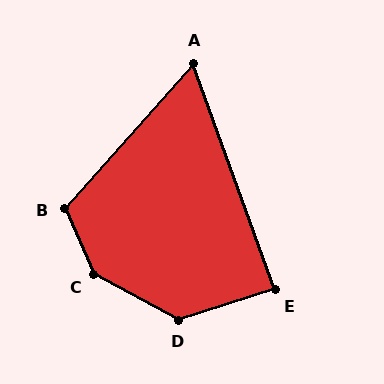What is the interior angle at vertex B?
Approximately 115 degrees (obtuse).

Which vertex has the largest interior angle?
C, at approximately 142 degrees.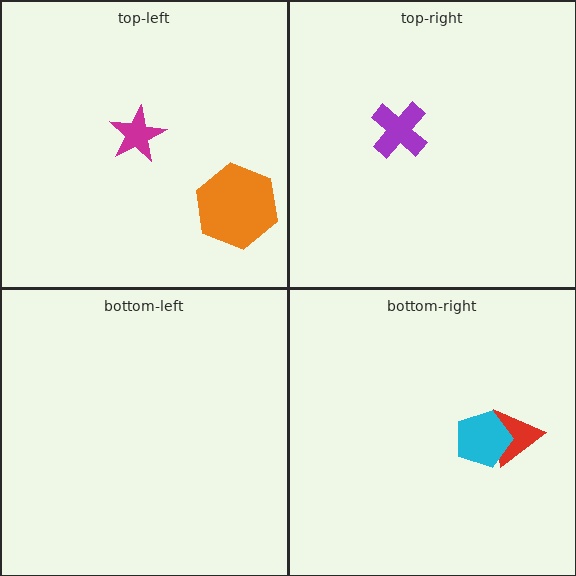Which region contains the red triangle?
The bottom-right region.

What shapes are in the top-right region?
The purple cross.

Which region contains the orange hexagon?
The top-left region.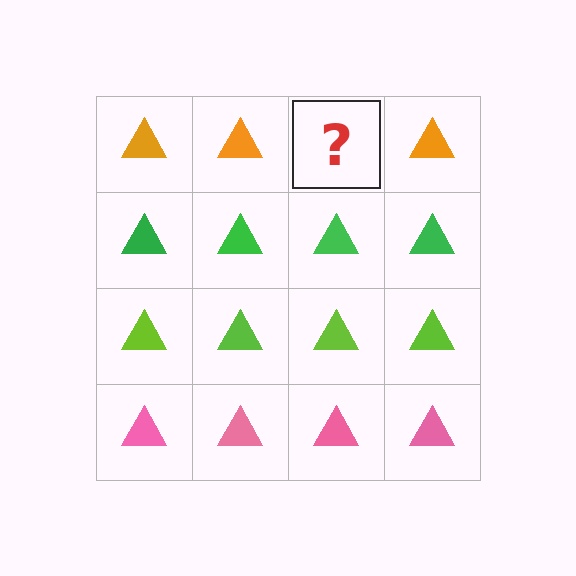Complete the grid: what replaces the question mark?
The question mark should be replaced with an orange triangle.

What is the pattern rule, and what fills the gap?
The rule is that each row has a consistent color. The gap should be filled with an orange triangle.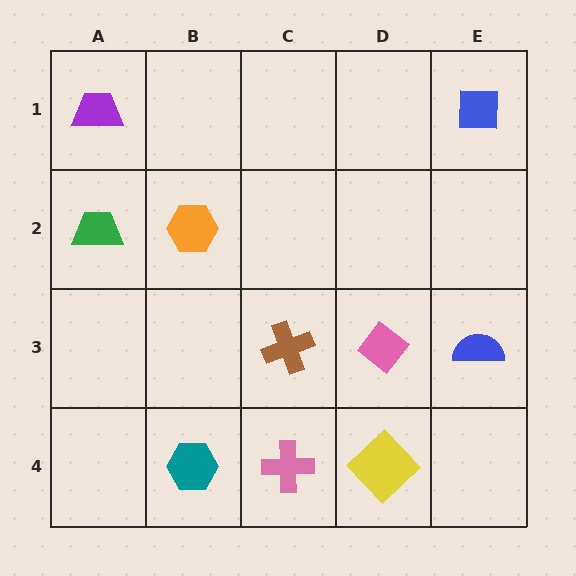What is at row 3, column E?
A blue semicircle.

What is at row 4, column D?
A yellow diamond.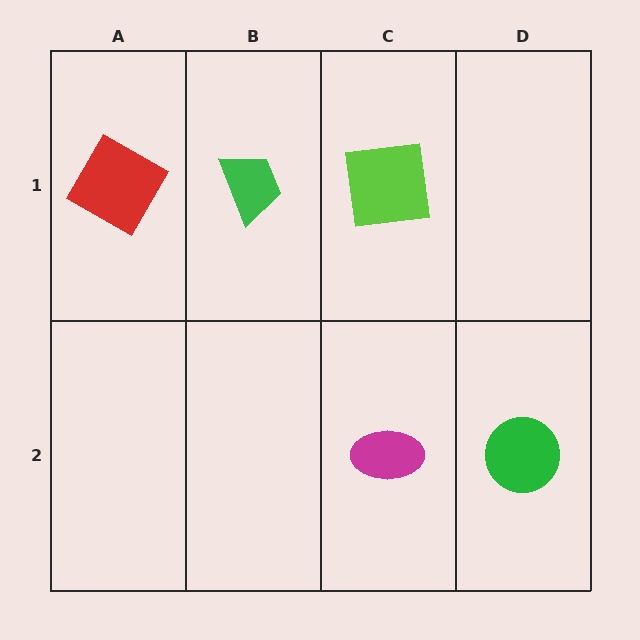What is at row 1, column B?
A green trapezoid.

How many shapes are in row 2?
2 shapes.